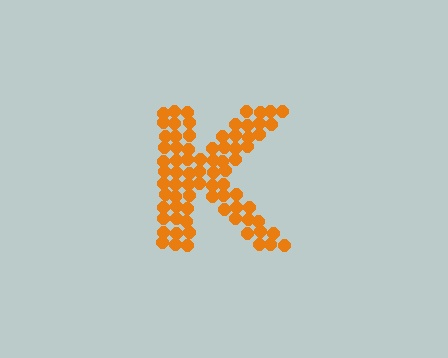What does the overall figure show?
The overall figure shows the letter K.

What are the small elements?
The small elements are circles.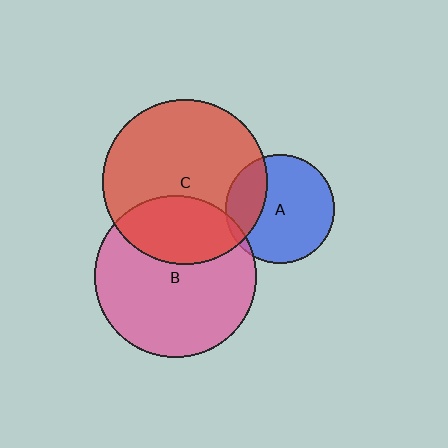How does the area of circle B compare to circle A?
Approximately 2.2 times.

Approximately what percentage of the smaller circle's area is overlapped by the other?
Approximately 5%.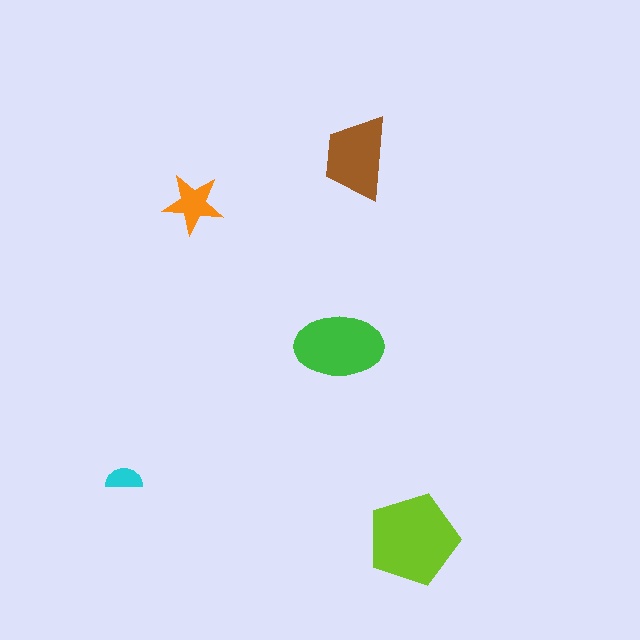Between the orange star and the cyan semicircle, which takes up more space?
The orange star.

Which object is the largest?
The lime pentagon.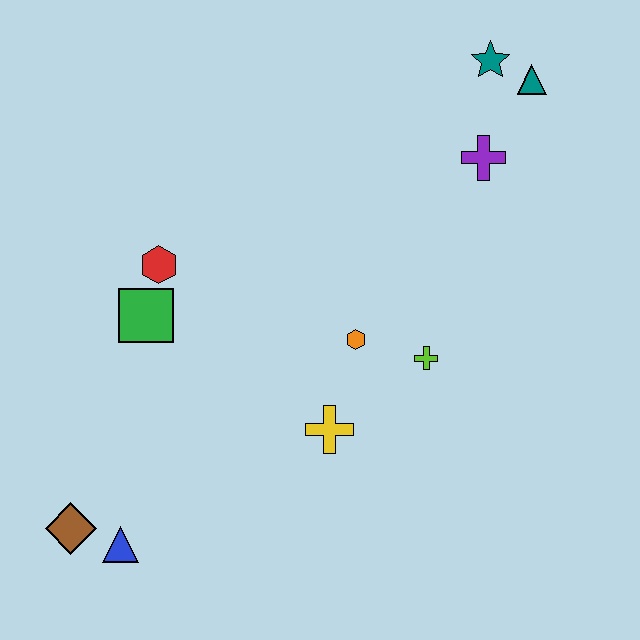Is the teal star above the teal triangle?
Yes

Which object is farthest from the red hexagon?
The teal triangle is farthest from the red hexagon.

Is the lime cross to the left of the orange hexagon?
No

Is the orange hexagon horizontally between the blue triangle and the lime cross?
Yes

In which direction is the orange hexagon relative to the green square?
The orange hexagon is to the right of the green square.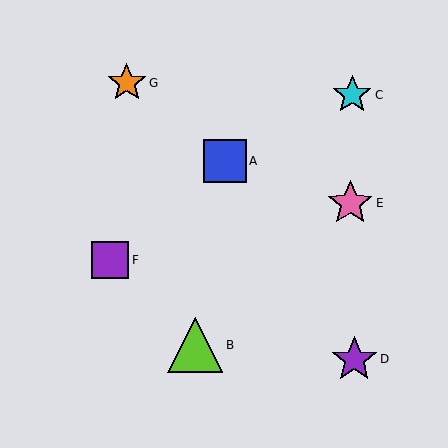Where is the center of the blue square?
The center of the blue square is at (225, 161).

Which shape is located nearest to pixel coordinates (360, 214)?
The pink star (labeled E) at (350, 203) is nearest to that location.